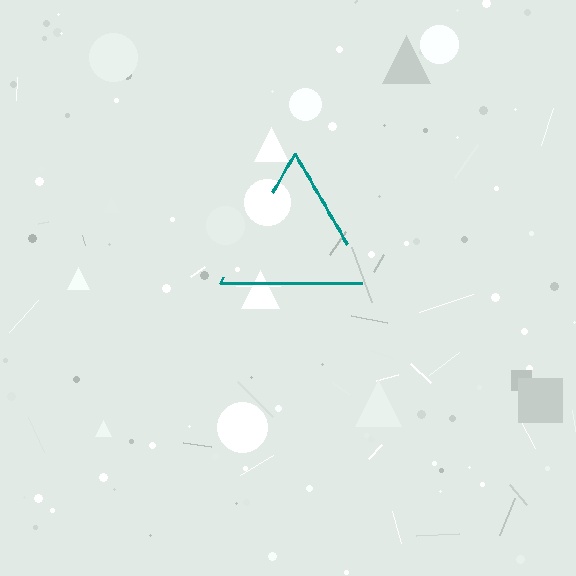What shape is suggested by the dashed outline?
The dashed outline suggests a triangle.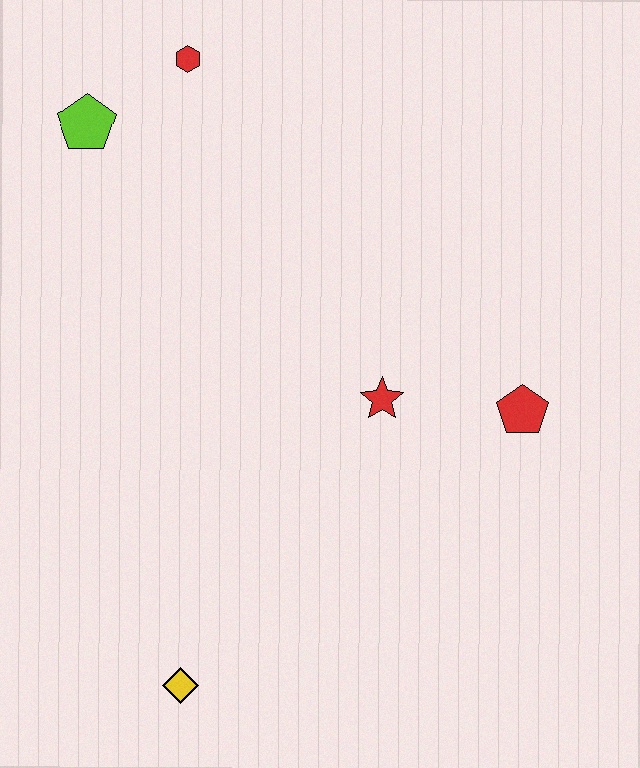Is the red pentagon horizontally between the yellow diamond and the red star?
No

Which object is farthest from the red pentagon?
The lime pentagon is farthest from the red pentagon.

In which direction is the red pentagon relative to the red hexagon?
The red pentagon is below the red hexagon.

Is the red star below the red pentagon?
No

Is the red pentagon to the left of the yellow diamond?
No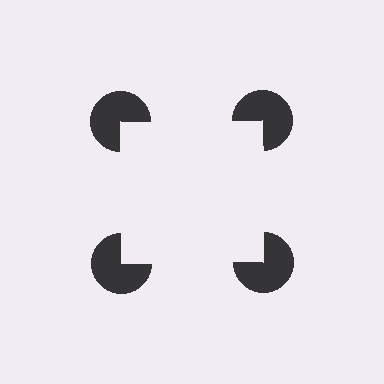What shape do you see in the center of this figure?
An illusory square — its edges are inferred from the aligned wedge cuts in the pac-man discs, not physically drawn.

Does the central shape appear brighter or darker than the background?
It typically appears slightly brighter than the background, even though no actual brightness change is drawn.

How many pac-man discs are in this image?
There are 4 — one at each vertex of the illusory square.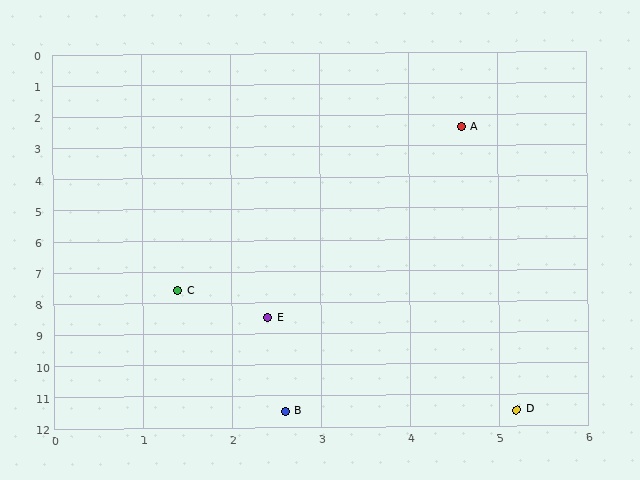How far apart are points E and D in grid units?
Points E and D are about 4.1 grid units apart.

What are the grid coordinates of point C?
Point C is at approximately (1.4, 7.6).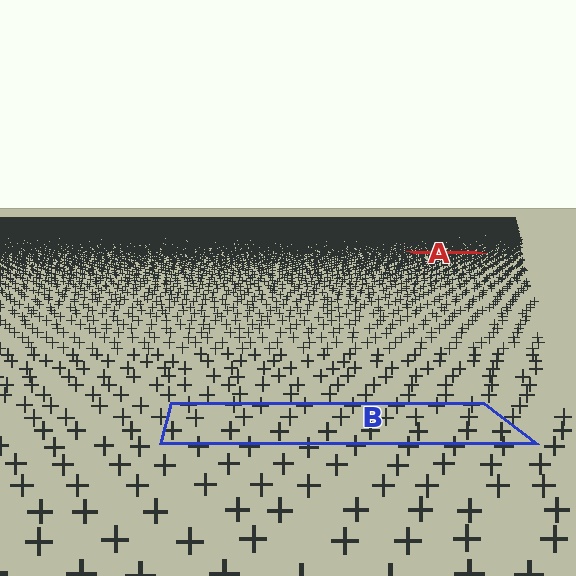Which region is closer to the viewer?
Region B is closer. The texture elements there are larger and more spread out.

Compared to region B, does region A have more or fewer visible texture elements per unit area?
Region A has more texture elements per unit area — they are packed more densely because it is farther away.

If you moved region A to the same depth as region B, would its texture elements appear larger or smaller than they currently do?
They would appear larger. At a closer depth, the same texture elements are projected at a bigger on-screen size.